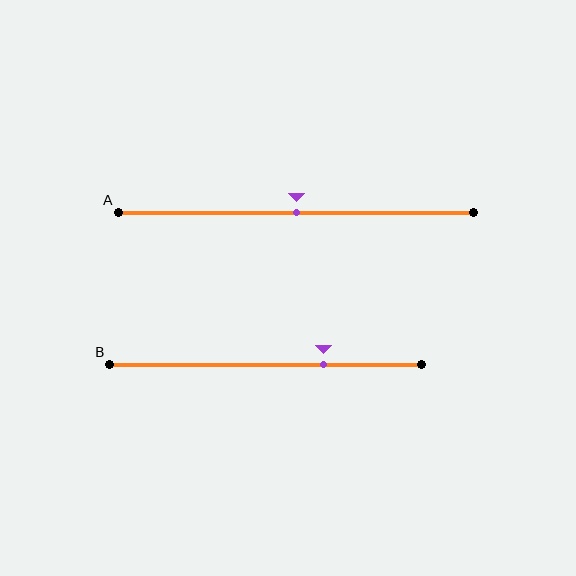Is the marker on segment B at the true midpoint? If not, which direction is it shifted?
No, the marker on segment B is shifted to the right by about 19% of the segment length.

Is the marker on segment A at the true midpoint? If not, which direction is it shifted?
Yes, the marker on segment A is at the true midpoint.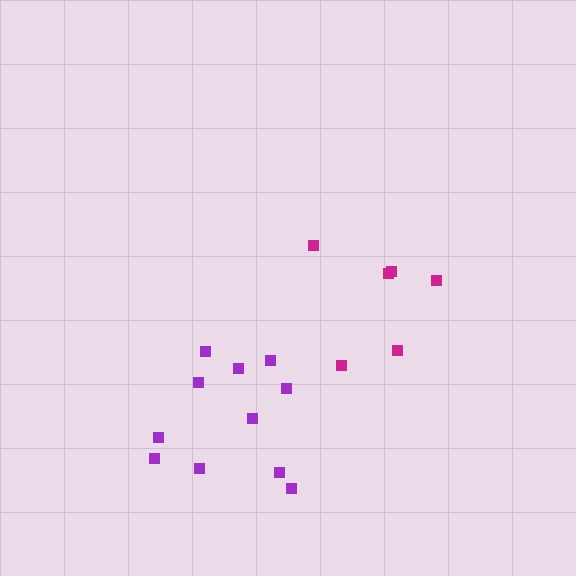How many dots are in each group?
Group 1: 6 dots, Group 2: 11 dots (17 total).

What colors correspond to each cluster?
The clusters are colored: magenta, purple.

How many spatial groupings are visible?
There are 2 spatial groupings.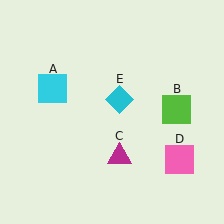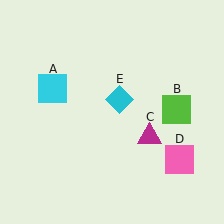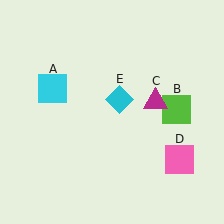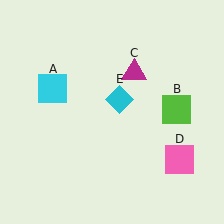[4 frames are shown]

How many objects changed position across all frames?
1 object changed position: magenta triangle (object C).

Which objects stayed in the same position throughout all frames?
Cyan square (object A) and lime square (object B) and pink square (object D) and cyan diamond (object E) remained stationary.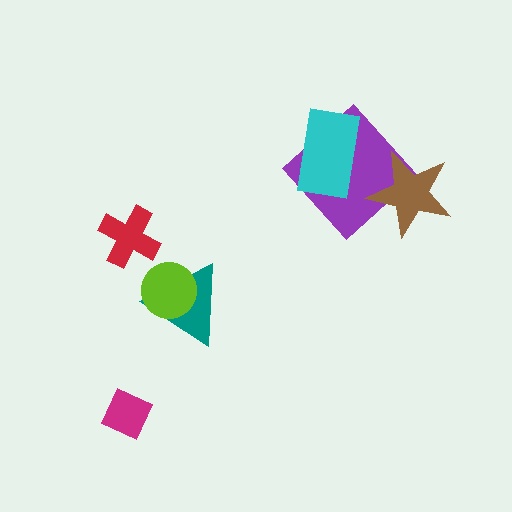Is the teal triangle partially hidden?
Yes, it is partially covered by another shape.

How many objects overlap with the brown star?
1 object overlaps with the brown star.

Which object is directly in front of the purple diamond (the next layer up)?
The brown star is directly in front of the purple diamond.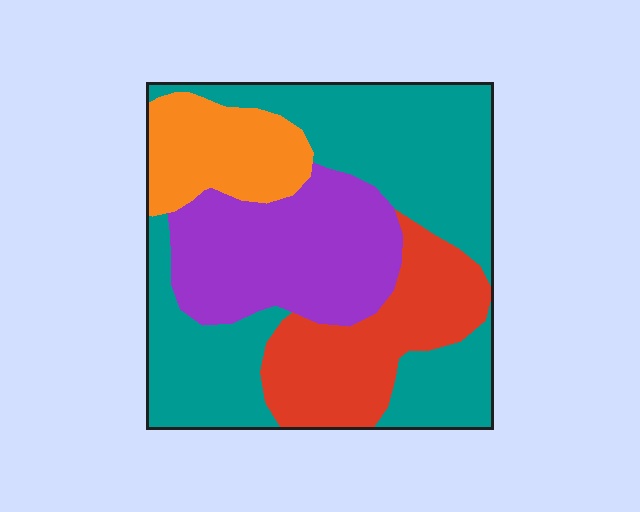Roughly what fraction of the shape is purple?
Purple takes up about one quarter (1/4) of the shape.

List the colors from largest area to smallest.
From largest to smallest: teal, purple, red, orange.